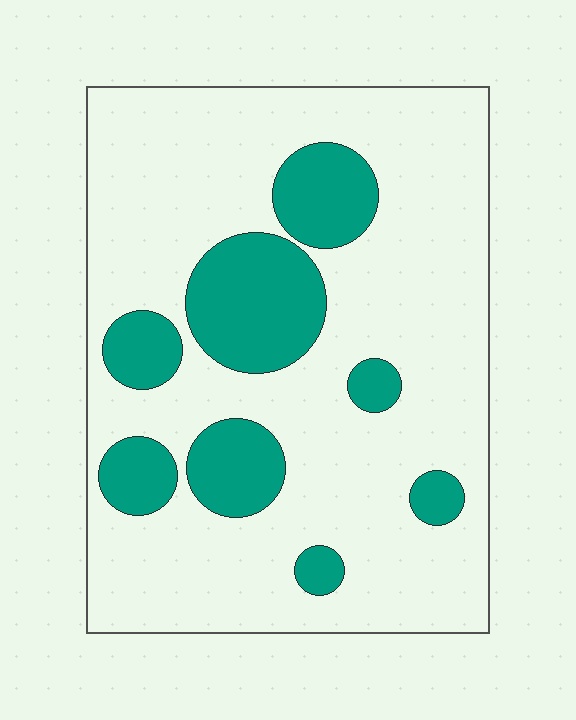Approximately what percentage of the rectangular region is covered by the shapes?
Approximately 20%.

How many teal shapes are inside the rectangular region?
8.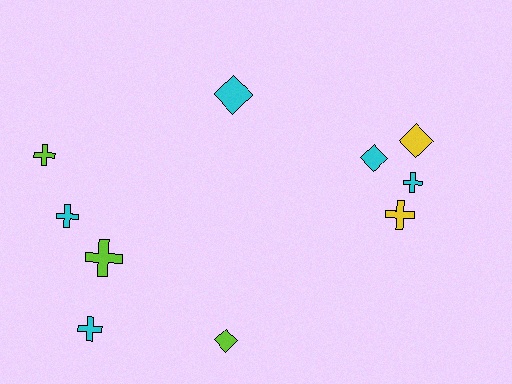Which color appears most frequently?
Cyan, with 5 objects.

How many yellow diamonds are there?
There is 1 yellow diamond.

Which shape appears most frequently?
Cross, with 6 objects.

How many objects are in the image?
There are 10 objects.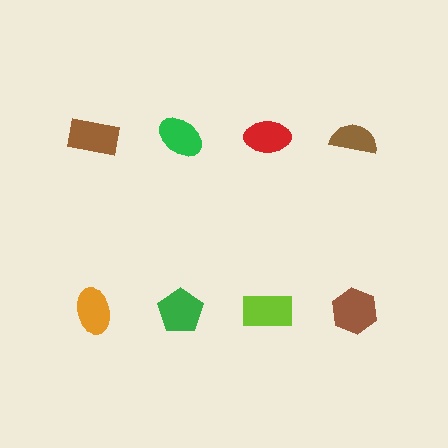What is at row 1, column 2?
A green ellipse.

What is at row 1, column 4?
A brown semicircle.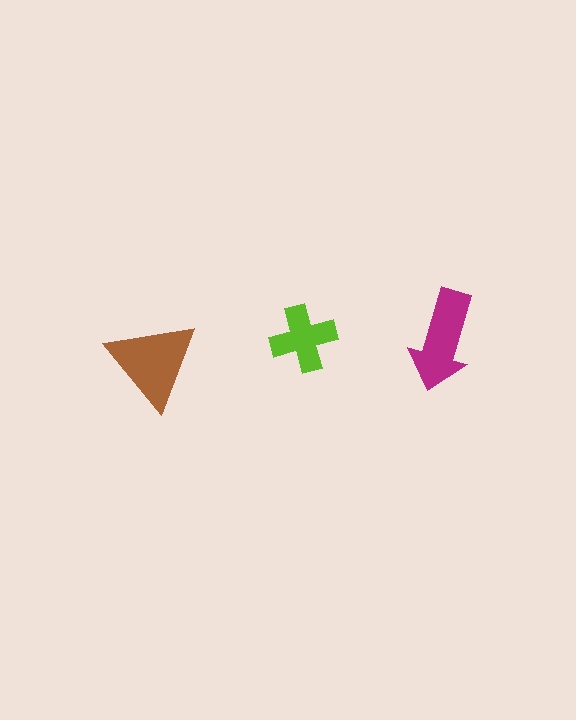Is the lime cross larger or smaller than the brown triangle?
Smaller.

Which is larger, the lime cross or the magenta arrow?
The magenta arrow.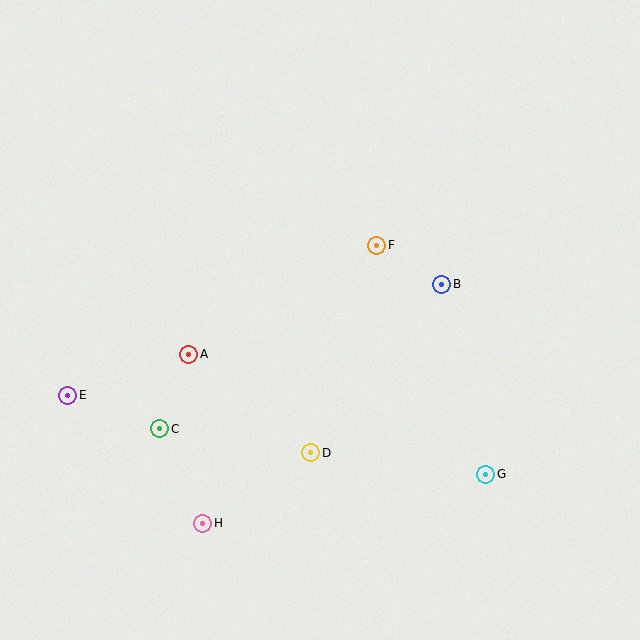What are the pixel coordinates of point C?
Point C is at (160, 429).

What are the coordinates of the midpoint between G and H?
The midpoint between G and H is at (344, 499).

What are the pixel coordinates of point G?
Point G is at (486, 474).